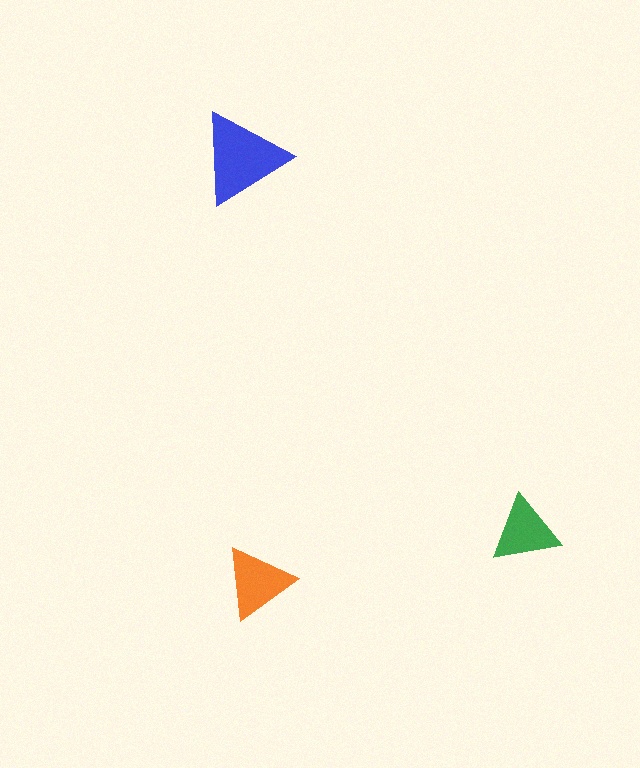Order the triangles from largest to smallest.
the blue one, the orange one, the green one.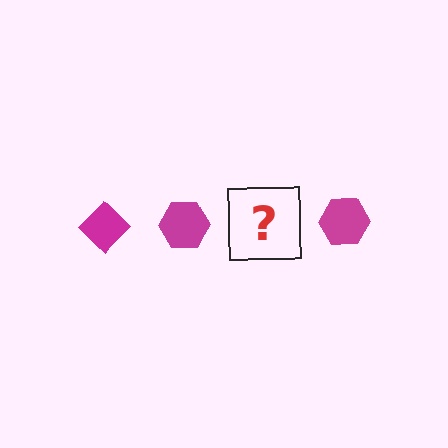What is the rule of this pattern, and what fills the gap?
The rule is that the pattern cycles through diamond, hexagon shapes in magenta. The gap should be filled with a magenta diamond.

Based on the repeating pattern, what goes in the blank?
The blank should be a magenta diamond.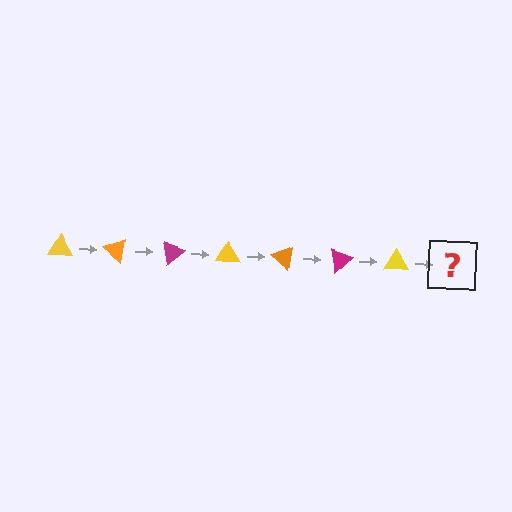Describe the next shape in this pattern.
It should be an orange triangle, rotated 280 degrees from the start.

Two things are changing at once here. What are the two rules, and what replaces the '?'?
The two rules are that it rotates 40 degrees each step and the color cycles through yellow, orange, and magenta. The '?' should be an orange triangle, rotated 280 degrees from the start.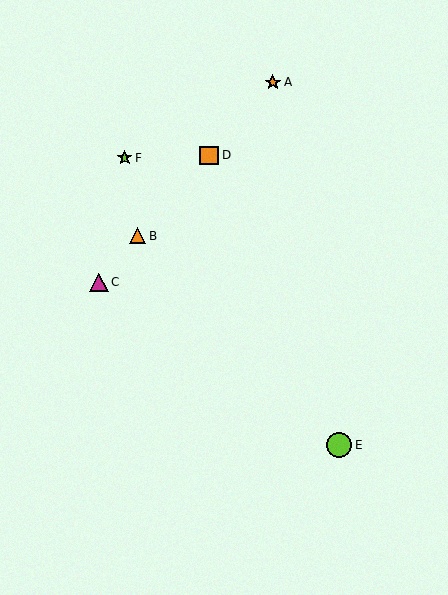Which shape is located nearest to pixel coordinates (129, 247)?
The orange triangle (labeled B) at (138, 236) is nearest to that location.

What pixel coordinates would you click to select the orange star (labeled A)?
Click at (273, 82) to select the orange star A.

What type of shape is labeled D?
Shape D is an orange square.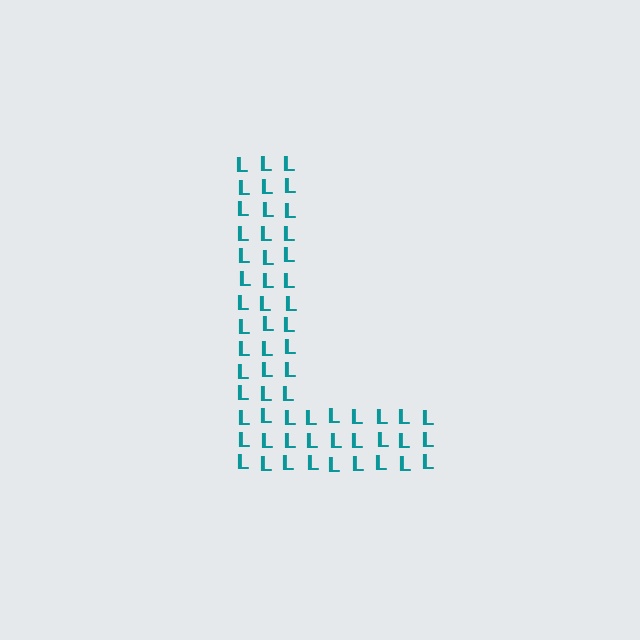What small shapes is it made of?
It is made of small letter L's.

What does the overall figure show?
The overall figure shows the letter L.